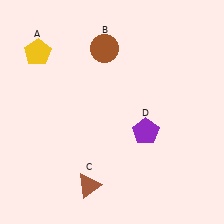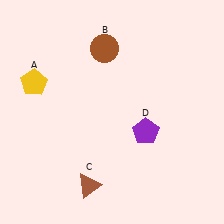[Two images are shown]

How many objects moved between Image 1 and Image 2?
1 object moved between the two images.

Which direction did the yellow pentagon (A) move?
The yellow pentagon (A) moved down.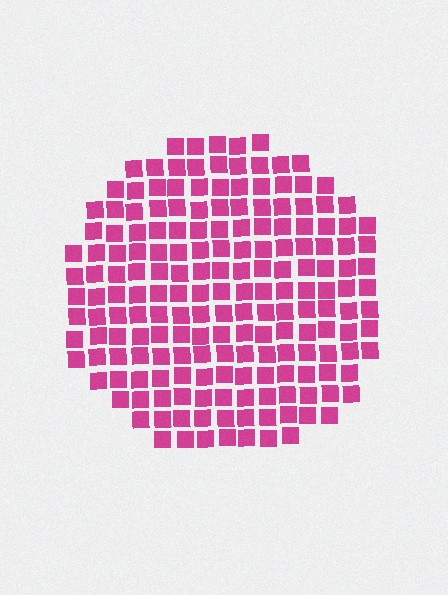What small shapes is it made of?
It is made of small squares.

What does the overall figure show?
The overall figure shows a circle.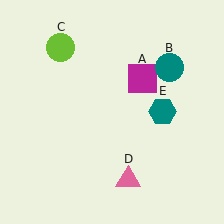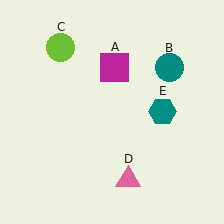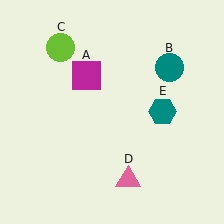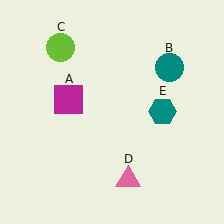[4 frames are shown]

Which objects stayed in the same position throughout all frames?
Teal circle (object B) and lime circle (object C) and pink triangle (object D) and teal hexagon (object E) remained stationary.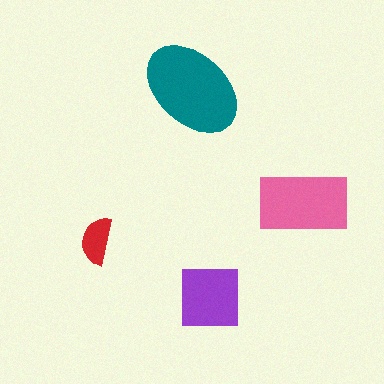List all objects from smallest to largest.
The red semicircle, the purple square, the pink rectangle, the teal ellipse.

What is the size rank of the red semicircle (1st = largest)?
4th.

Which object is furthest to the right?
The pink rectangle is rightmost.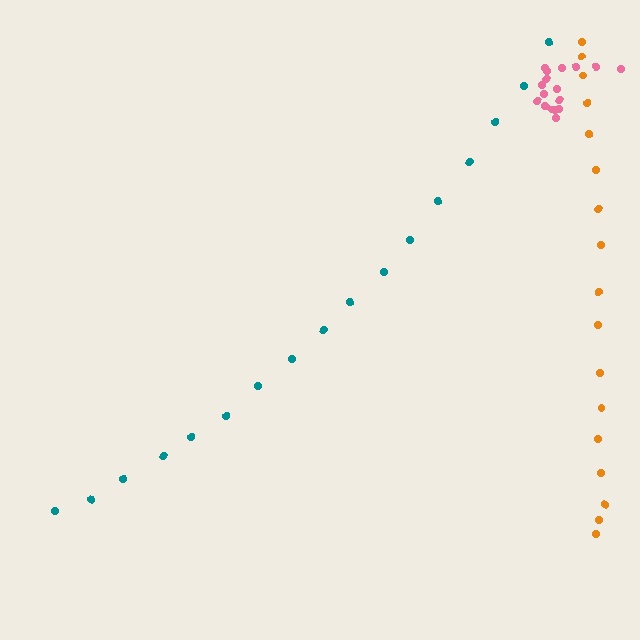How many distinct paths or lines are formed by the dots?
There are 3 distinct paths.